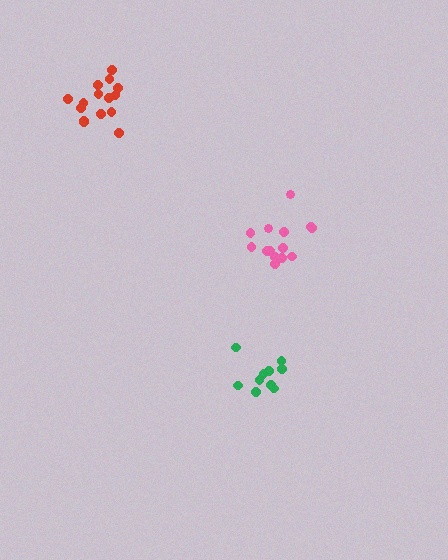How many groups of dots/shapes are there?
There are 3 groups.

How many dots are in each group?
Group 1: 14 dots, Group 2: 10 dots, Group 3: 15 dots (39 total).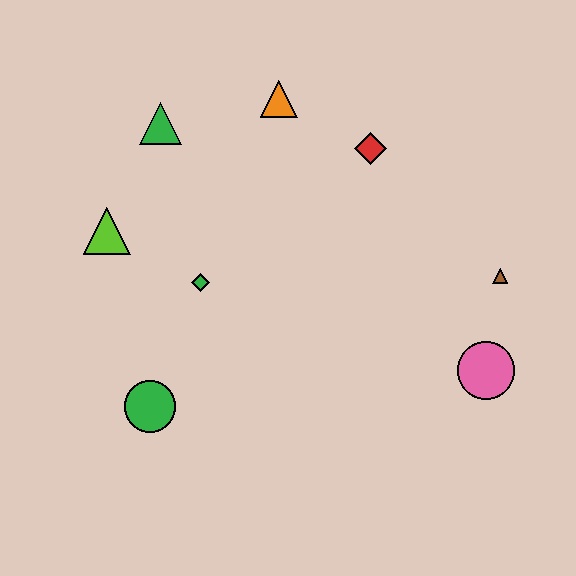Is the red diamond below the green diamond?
No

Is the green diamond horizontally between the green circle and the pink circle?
Yes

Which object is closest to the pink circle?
The brown triangle is closest to the pink circle.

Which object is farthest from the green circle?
The brown triangle is farthest from the green circle.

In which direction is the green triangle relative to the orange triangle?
The green triangle is to the left of the orange triangle.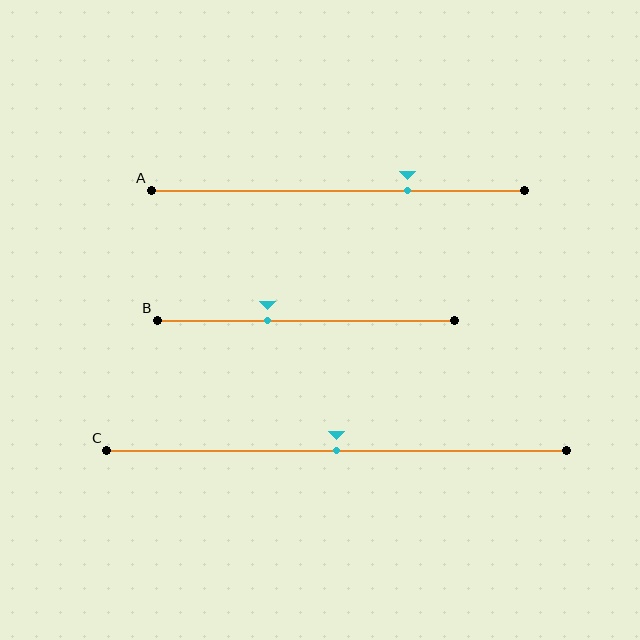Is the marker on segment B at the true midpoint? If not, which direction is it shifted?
No, the marker on segment B is shifted to the left by about 13% of the segment length.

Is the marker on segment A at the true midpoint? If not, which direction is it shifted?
No, the marker on segment A is shifted to the right by about 19% of the segment length.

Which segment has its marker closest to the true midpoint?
Segment C has its marker closest to the true midpoint.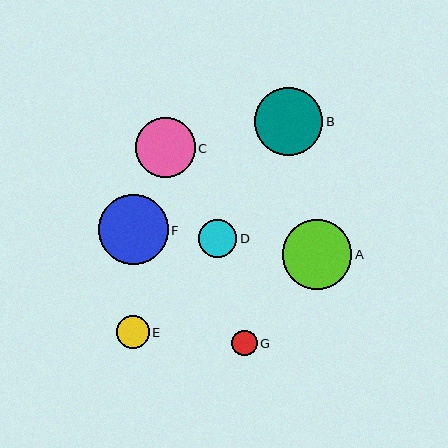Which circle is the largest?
Circle F is the largest with a size of approximately 70 pixels.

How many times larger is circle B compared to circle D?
Circle B is approximately 1.8 times the size of circle D.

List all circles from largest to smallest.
From largest to smallest: F, A, B, C, D, E, G.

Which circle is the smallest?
Circle G is the smallest with a size of approximately 26 pixels.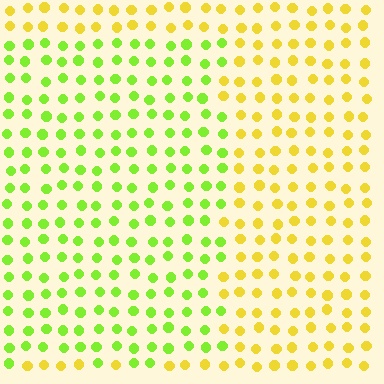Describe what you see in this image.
The image is filled with small yellow elements in a uniform arrangement. A rectangle-shaped region is visible where the elements are tinted to a slightly different hue, forming a subtle color boundary.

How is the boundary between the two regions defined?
The boundary is defined purely by a slight shift in hue (about 43 degrees). Spacing, size, and orientation are identical on both sides.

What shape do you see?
I see a rectangle.